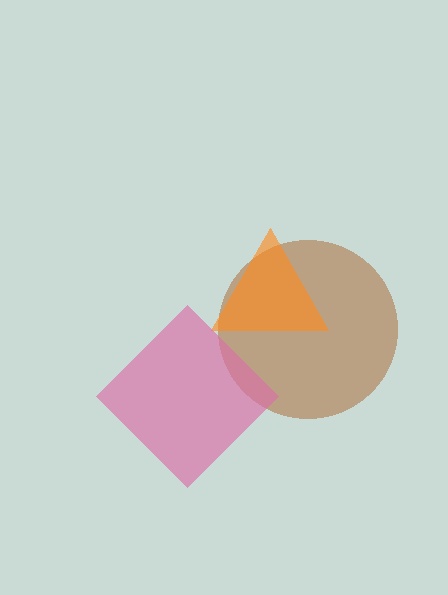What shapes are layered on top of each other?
The layered shapes are: a brown circle, an orange triangle, a pink diamond.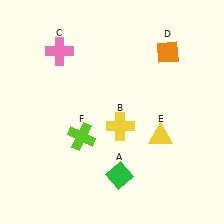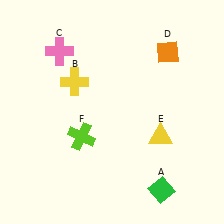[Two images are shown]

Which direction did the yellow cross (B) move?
The yellow cross (B) moved left.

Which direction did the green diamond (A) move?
The green diamond (A) moved right.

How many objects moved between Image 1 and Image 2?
2 objects moved between the two images.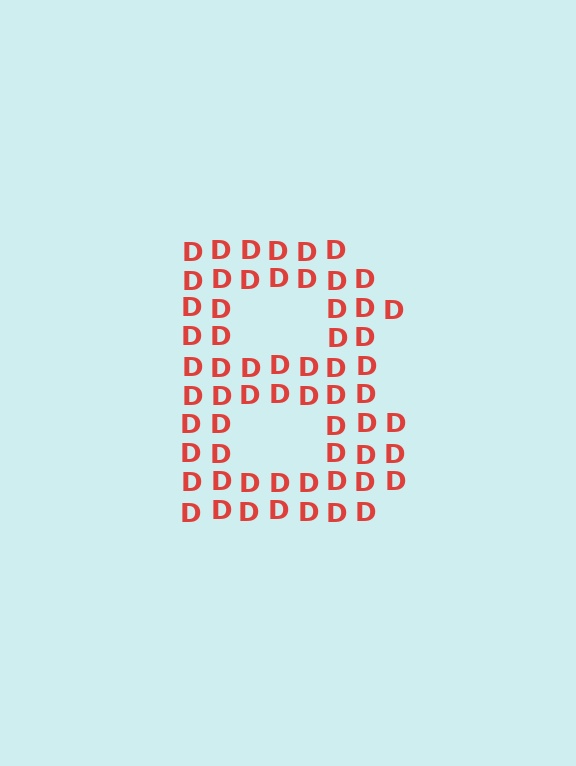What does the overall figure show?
The overall figure shows the letter B.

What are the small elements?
The small elements are letter D's.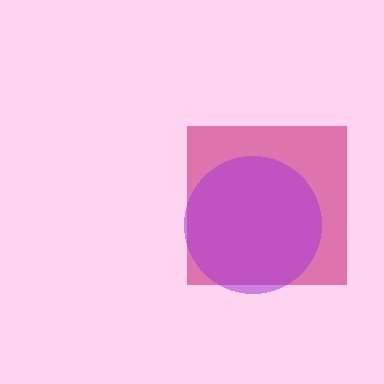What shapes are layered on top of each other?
The layered shapes are: a magenta square, a purple circle.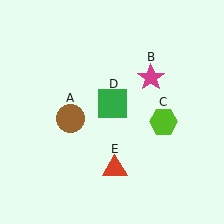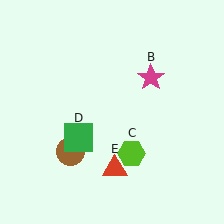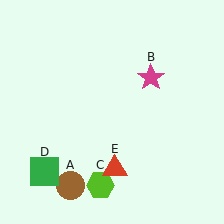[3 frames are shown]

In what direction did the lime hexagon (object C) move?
The lime hexagon (object C) moved down and to the left.